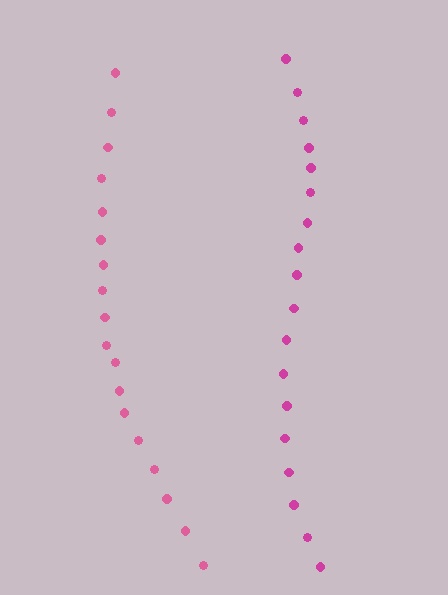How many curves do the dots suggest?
There are 2 distinct paths.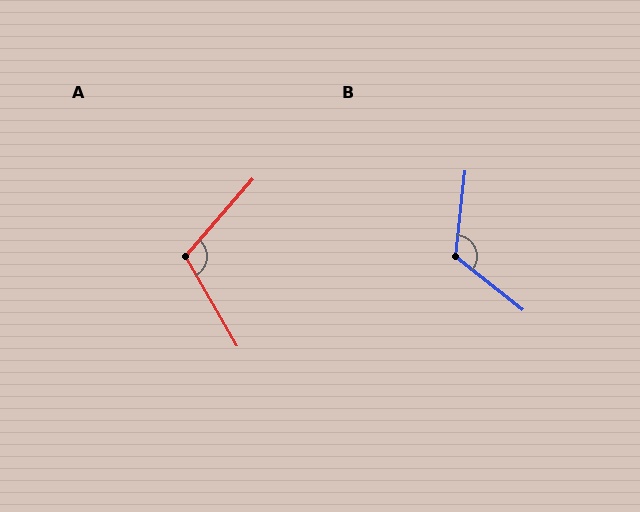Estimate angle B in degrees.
Approximately 122 degrees.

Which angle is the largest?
B, at approximately 122 degrees.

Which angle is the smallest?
A, at approximately 109 degrees.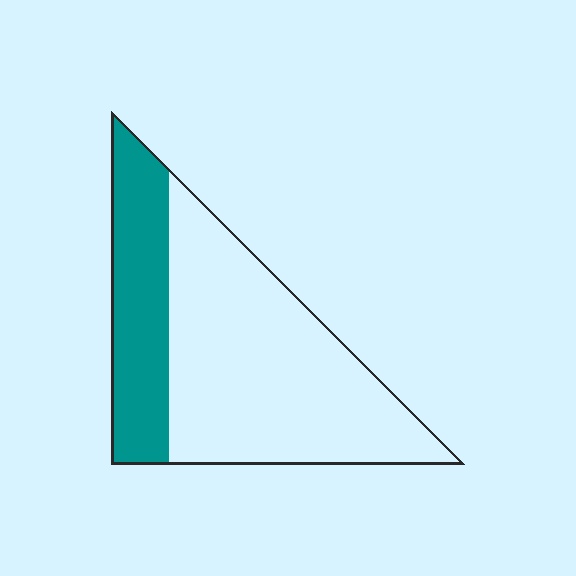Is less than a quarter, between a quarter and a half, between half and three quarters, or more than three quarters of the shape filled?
Between a quarter and a half.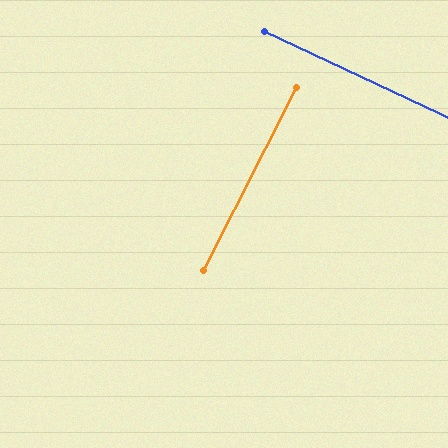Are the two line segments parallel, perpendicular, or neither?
Perpendicular — they meet at approximately 88°.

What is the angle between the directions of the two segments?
Approximately 88 degrees.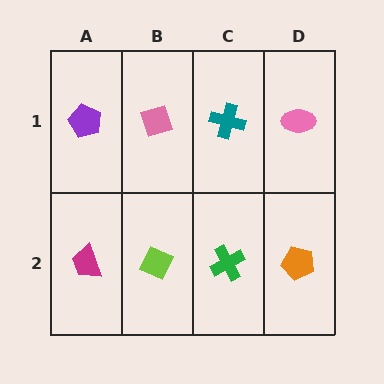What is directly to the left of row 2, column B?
A magenta trapezoid.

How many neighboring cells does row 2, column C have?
3.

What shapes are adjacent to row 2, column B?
A pink diamond (row 1, column B), a magenta trapezoid (row 2, column A), a green cross (row 2, column C).